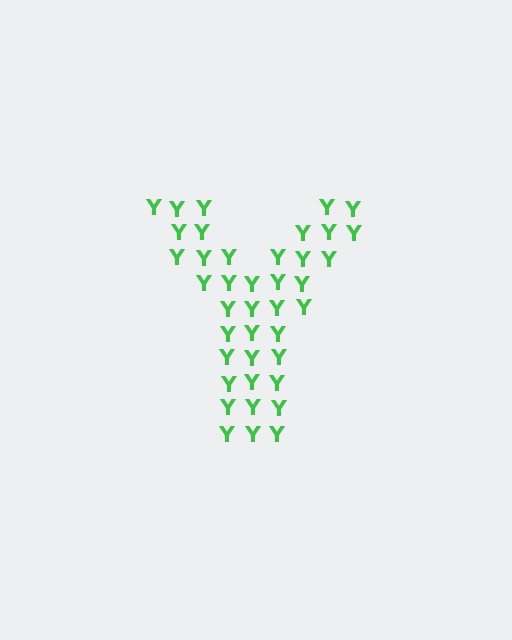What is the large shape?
The large shape is the letter Y.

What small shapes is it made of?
It is made of small letter Y's.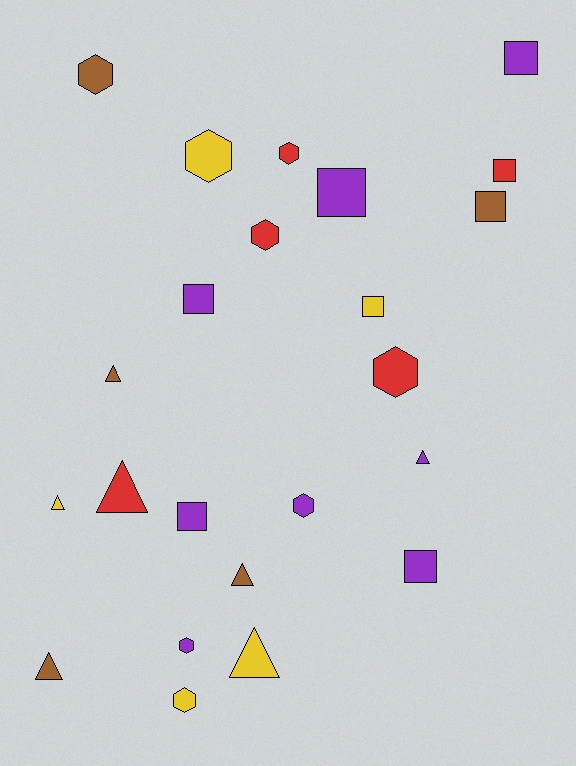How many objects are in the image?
There are 23 objects.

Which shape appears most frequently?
Square, with 8 objects.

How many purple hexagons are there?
There are 2 purple hexagons.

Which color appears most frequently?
Purple, with 8 objects.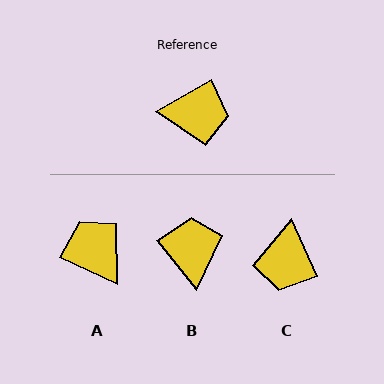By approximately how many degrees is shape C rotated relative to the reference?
Approximately 96 degrees clockwise.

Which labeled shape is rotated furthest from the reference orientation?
A, about 125 degrees away.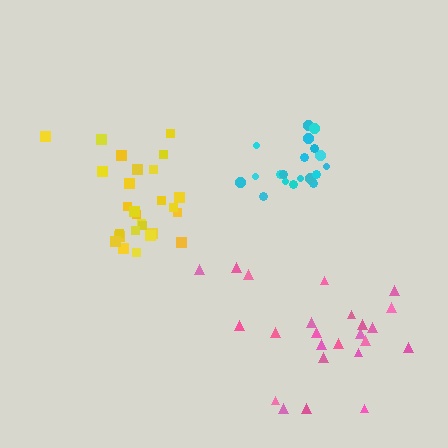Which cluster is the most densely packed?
Cyan.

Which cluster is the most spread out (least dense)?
Pink.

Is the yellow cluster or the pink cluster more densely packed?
Yellow.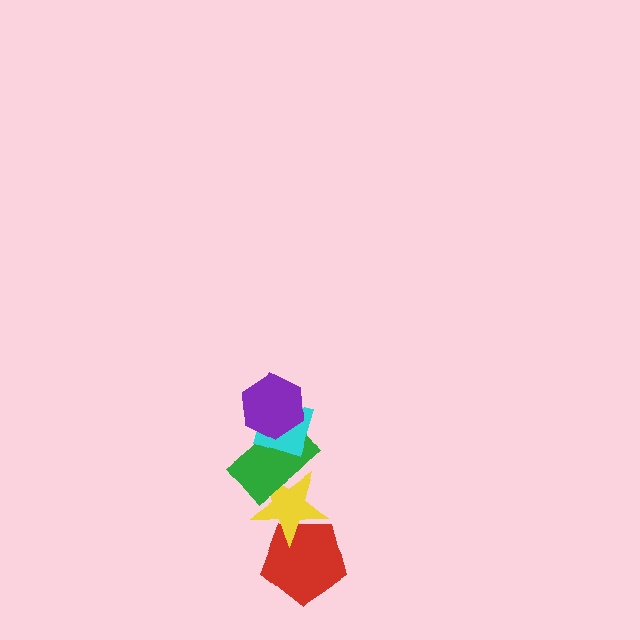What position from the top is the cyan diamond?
The cyan diamond is 2nd from the top.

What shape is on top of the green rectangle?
The cyan diamond is on top of the green rectangle.